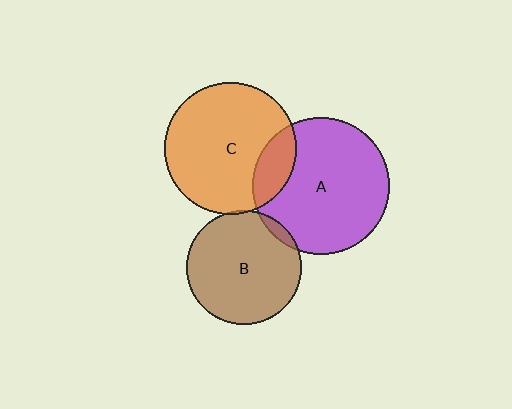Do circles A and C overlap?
Yes.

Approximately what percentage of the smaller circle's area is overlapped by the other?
Approximately 15%.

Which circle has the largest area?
Circle A (purple).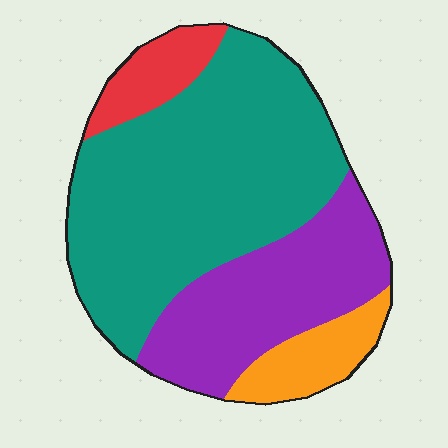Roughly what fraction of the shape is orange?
Orange takes up less than a quarter of the shape.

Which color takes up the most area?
Teal, at roughly 55%.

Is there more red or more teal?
Teal.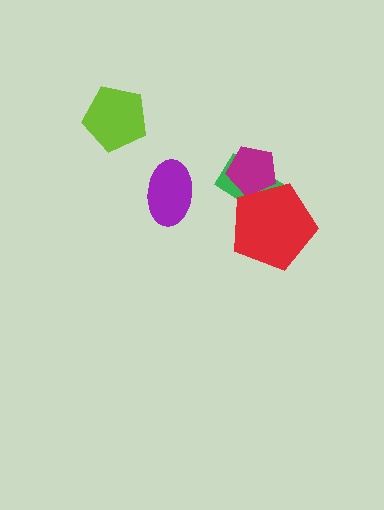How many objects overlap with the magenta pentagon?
2 objects overlap with the magenta pentagon.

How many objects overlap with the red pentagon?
2 objects overlap with the red pentagon.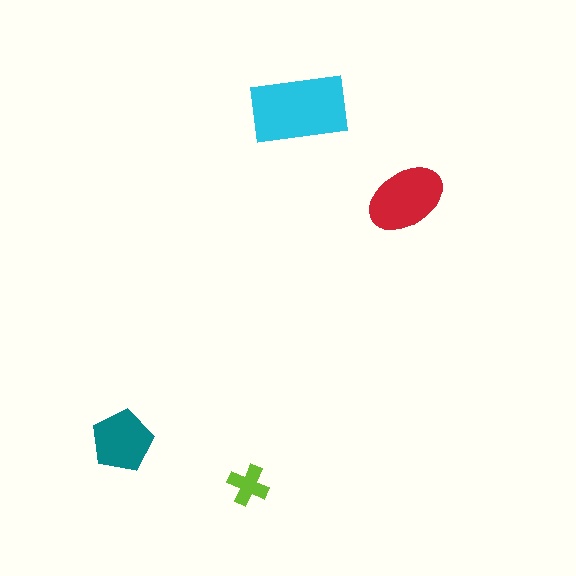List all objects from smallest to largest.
The lime cross, the teal pentagon, the red ellipse, the cyan rectangle.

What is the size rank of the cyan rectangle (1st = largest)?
1st.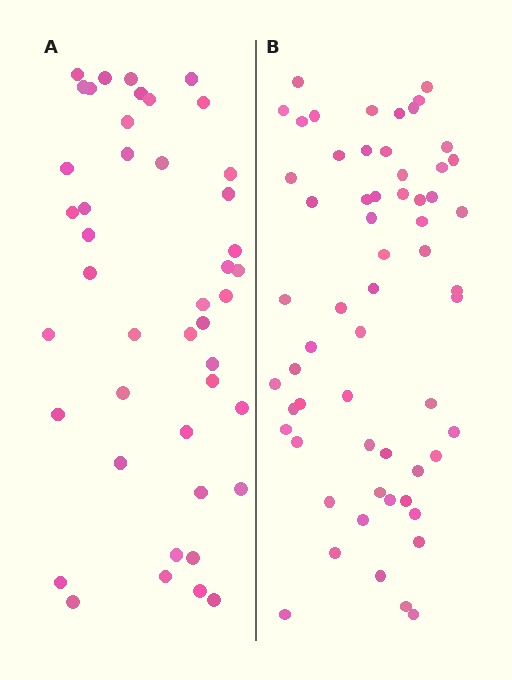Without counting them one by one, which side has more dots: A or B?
Region B (the right region) has more dots.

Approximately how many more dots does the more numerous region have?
Region B has approximately 15 more dots than region A.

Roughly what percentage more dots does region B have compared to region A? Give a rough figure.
About 35% more.